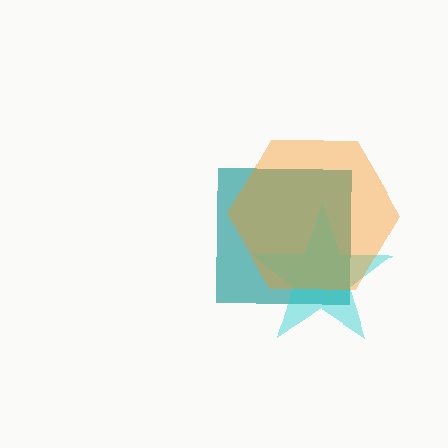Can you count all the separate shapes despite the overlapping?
Yes, there are 3 separate shapes.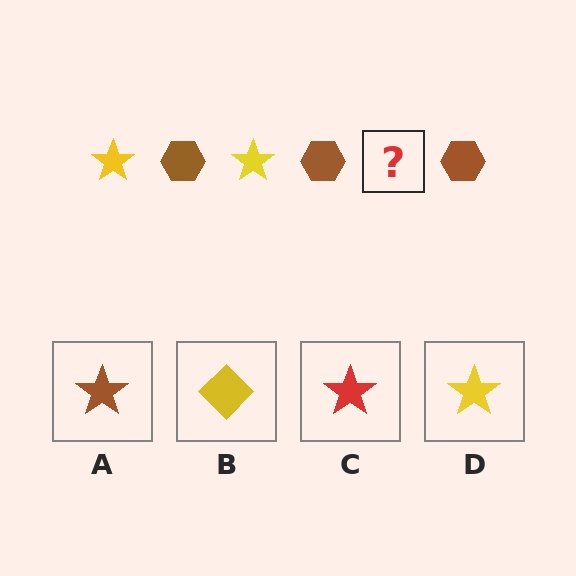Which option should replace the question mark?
Option D.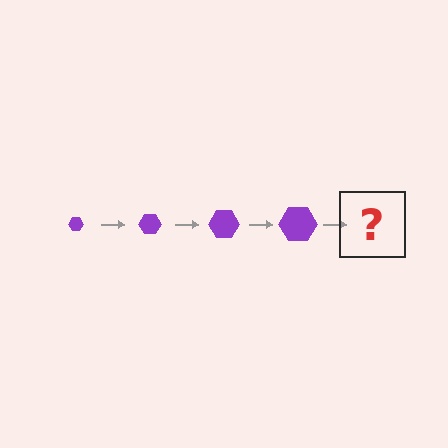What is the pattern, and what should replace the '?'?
The pattern is that the hexagon gets progressively larger each step. The '?' should be a purple hexagon, larger than the previous one.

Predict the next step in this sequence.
The next step is a purple hexagon, larger than the previous one.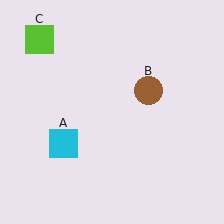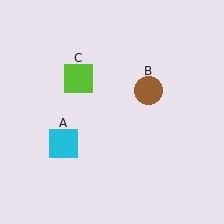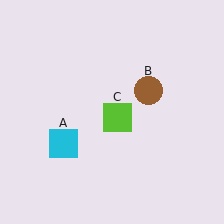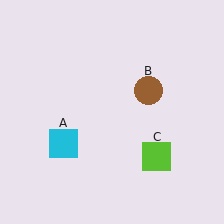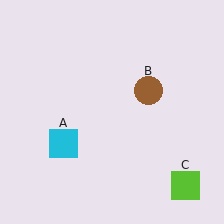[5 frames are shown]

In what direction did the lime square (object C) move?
The lime square (object C) moved down and to the right.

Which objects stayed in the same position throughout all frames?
Cyan square (object A) and brown circle (object B) remained stationary.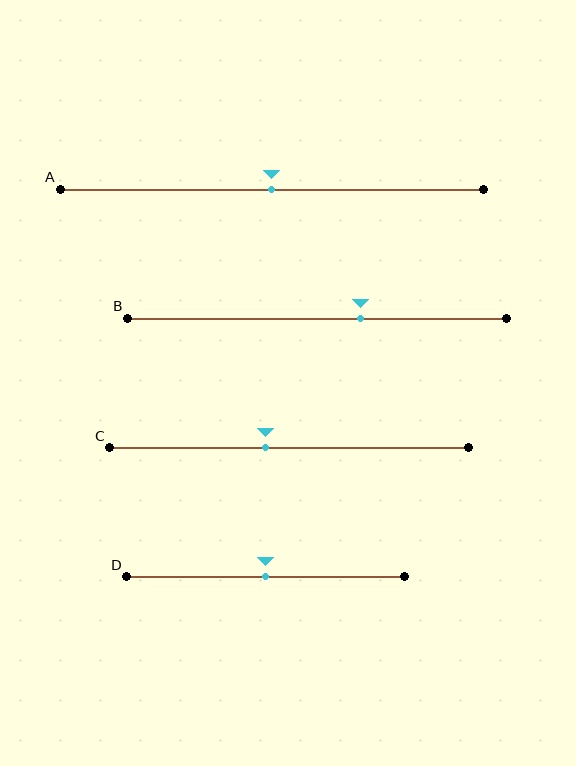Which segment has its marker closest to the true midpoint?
Segment A has its marker closest to the true midpoint.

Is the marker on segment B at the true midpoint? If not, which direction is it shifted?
No, the marker on segment B is shifted to the right by about 12% of the segment length.